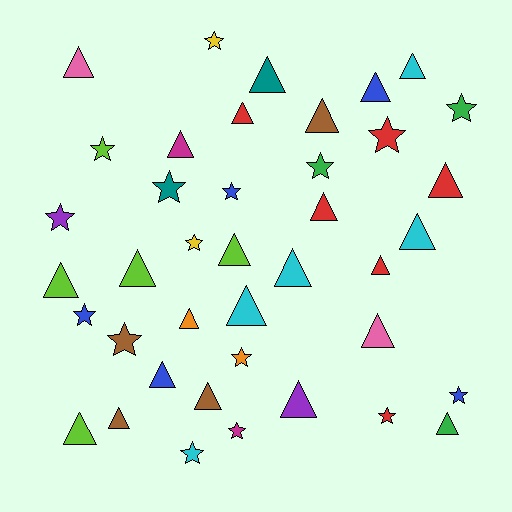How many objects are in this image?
There are 40 objects.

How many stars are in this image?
There are 16 stars.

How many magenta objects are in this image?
There are 2 magenta objects.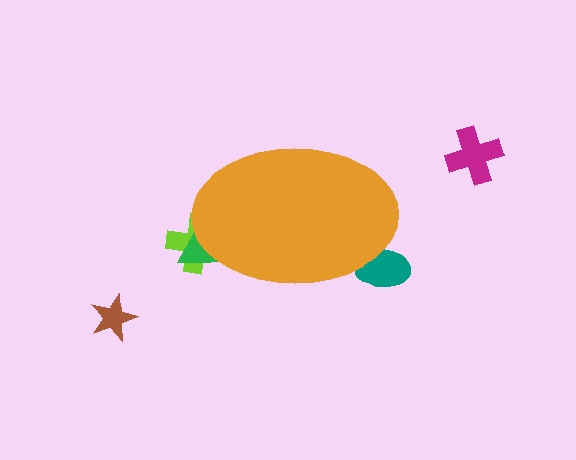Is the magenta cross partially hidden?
No, the magenta cross is fully visible.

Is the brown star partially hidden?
No, the brown star is fully visible.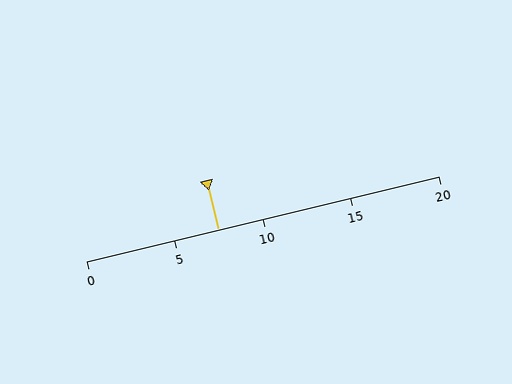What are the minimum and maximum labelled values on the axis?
The axis runs from 0 to 20.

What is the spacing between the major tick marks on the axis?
The major ticks are spaced 5 apart.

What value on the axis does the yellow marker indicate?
The marker indicates approximately 7.5.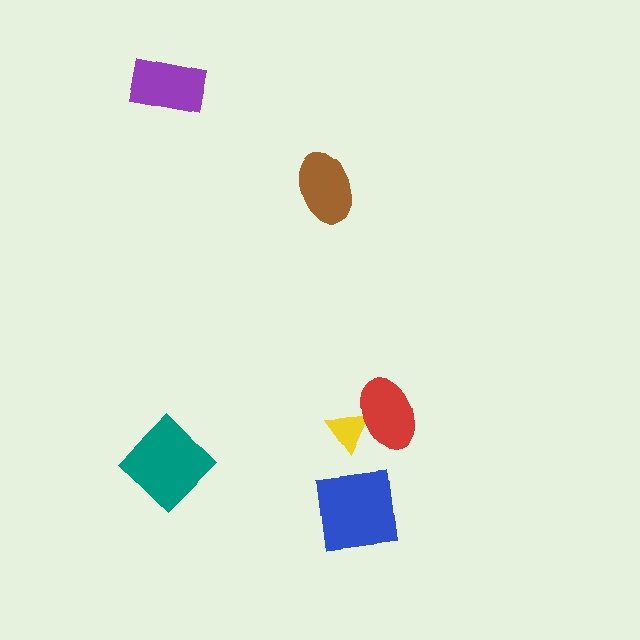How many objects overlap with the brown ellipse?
0 objects overlap with the brown ellipse.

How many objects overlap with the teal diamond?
0 objects overlap with the teal diamond.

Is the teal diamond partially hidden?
No, no other shape covers it.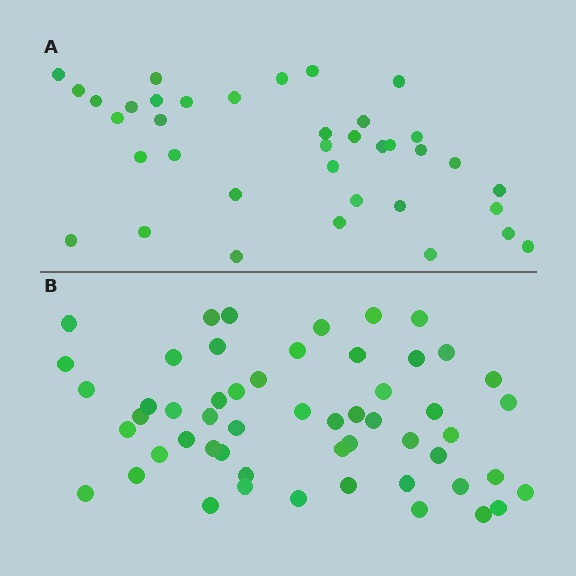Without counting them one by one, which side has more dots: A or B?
Region B (the bottom region) has more dots.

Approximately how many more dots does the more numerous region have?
Region B has approximately 15 more dots than region A.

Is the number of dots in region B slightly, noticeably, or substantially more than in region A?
Region B has substantially more. The ratio is roughly 1.5 to 1.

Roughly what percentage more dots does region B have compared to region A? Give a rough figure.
About 45% more.